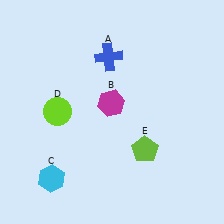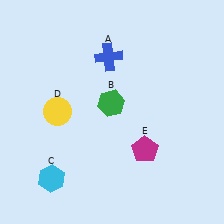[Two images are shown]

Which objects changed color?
B changed from magenta to green. D changed from lime to yellow. E changed from lime to magenta.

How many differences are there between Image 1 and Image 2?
There are 3 differences between the two images.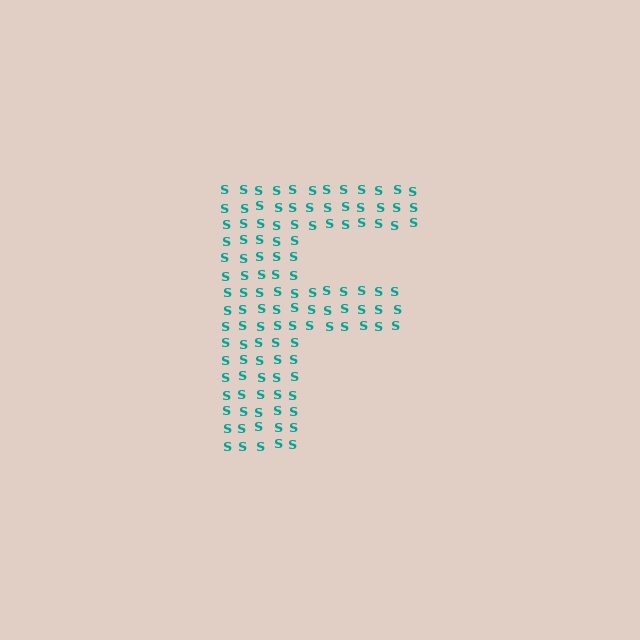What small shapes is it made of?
It is made of small letter S's.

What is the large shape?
The large shape is the letter F.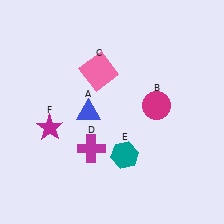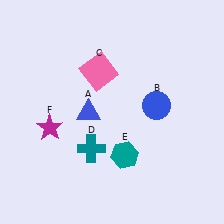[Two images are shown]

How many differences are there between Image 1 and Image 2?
There are 2 differences between the two images.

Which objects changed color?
B changed from magenta to blue. D changed from magenta to teal.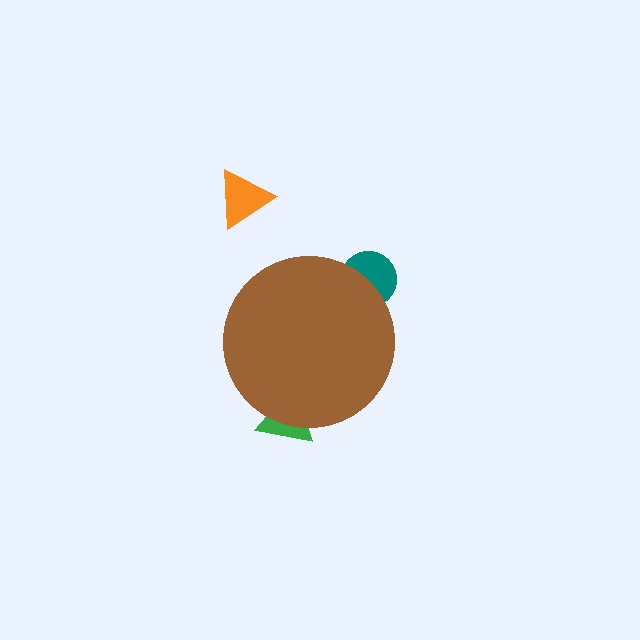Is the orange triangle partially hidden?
No, the orange triangle is fully visible.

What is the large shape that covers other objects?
A brown circle.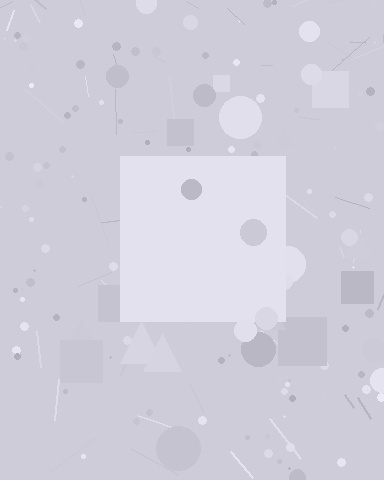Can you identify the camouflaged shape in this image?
The camouflaged shape is a square.